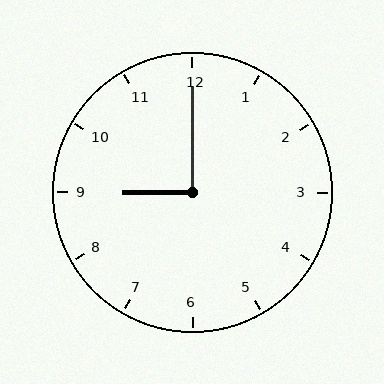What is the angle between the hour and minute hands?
Approximately 90 degrees.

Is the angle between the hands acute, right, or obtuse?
It is right.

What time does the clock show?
9:00.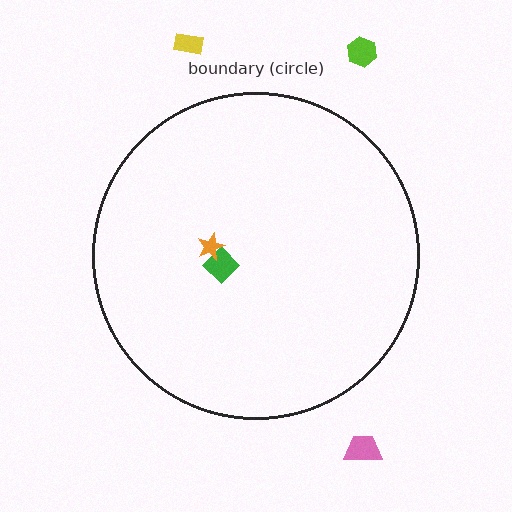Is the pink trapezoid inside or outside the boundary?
Outside.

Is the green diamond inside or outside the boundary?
Inside.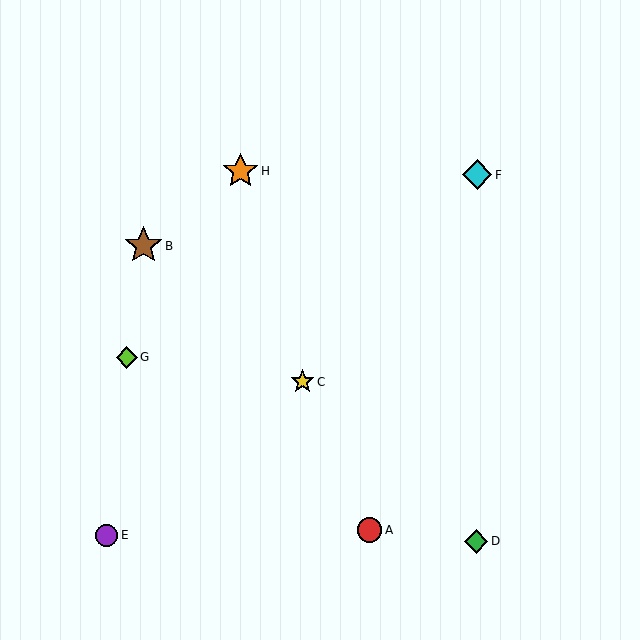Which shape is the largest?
The brown star (labeled B) is the largest.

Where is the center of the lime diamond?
The center of the lime diamond is at (127, 357).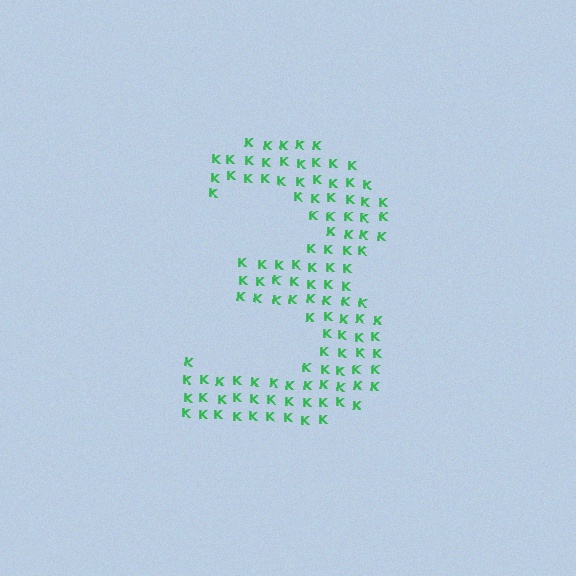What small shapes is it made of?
It is made of small letter K's.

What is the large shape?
The large shape is the digit 3.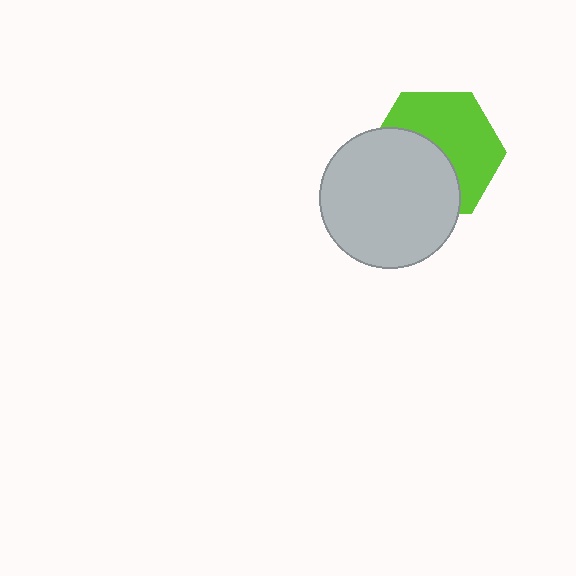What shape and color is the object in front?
The object in front is a light gray circle.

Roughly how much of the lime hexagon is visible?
About half of it is visible (roughly 54%).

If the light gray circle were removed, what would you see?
You would see the complete lime hexagon.